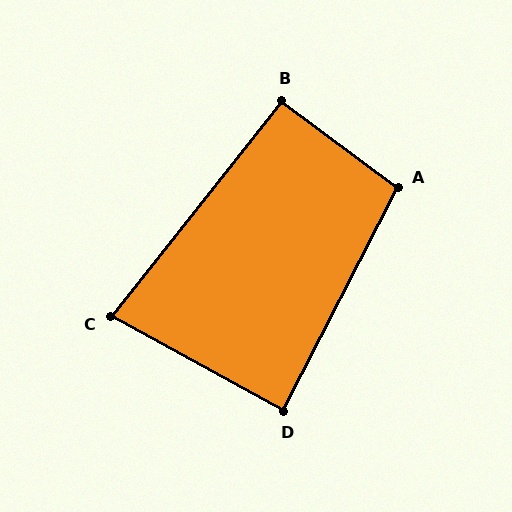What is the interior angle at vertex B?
Approximately 92 degrees (approximately right).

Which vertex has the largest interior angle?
A, at approximately 100 degrees.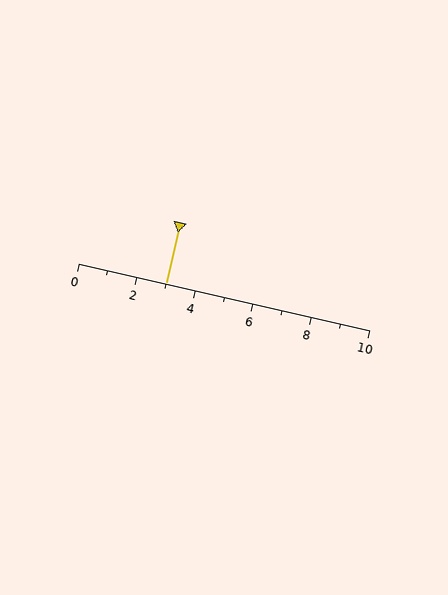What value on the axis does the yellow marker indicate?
The marker indicates approximately 3.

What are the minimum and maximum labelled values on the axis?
The axis runs from 0 to 10.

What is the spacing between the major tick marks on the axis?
The major ticks are spaced 2 apart.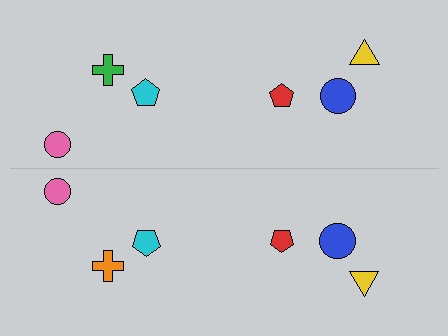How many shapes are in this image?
There are 12 shapes in this image.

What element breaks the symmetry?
The orange cross on the bottom side breaks the symmetry — its mirror counterpart is green.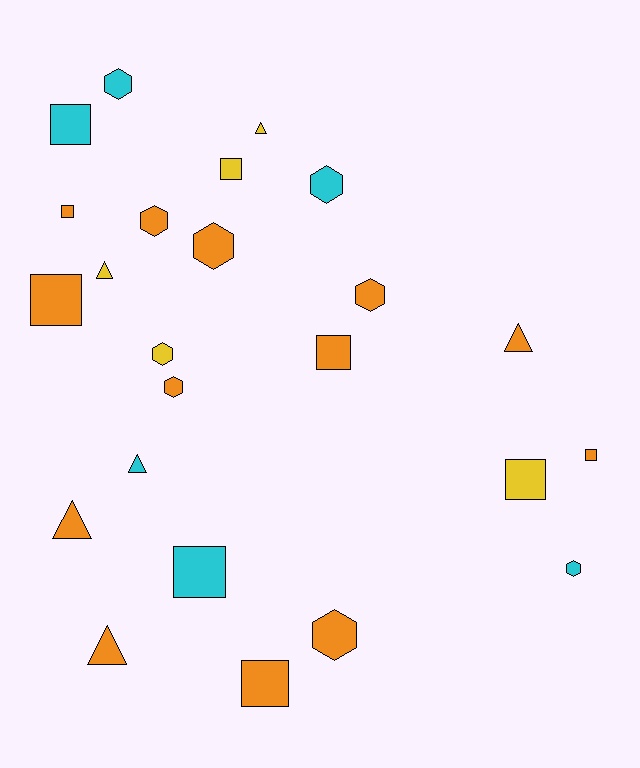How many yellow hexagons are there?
There is 1 yellow hexagon.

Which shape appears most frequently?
Square, with 9 objects.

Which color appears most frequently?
Orange, with 13 objects.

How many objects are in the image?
There are 24 objects.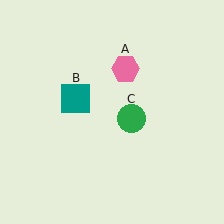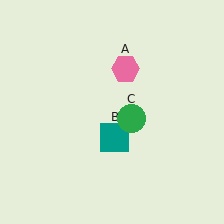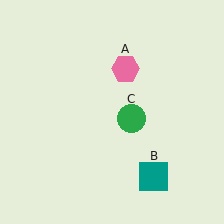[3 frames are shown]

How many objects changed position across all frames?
1 object changed position: teal square (object B).